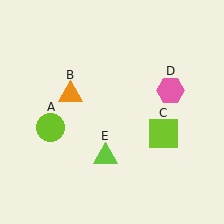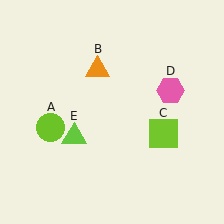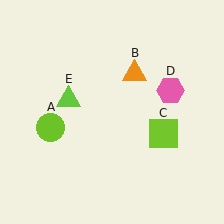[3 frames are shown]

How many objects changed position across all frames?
2 objects changed position: orange triangle (object B), lime triangle (object E).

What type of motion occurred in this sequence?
The orange triangle (object B), lime triangle (object E) rotated clockwise around the center of the scene.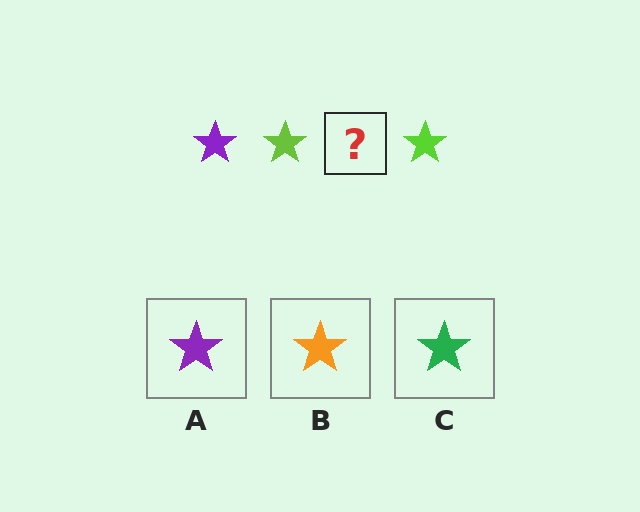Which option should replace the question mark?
Option A.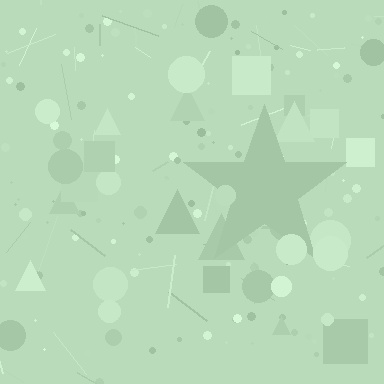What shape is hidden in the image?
A star is hidden in the image.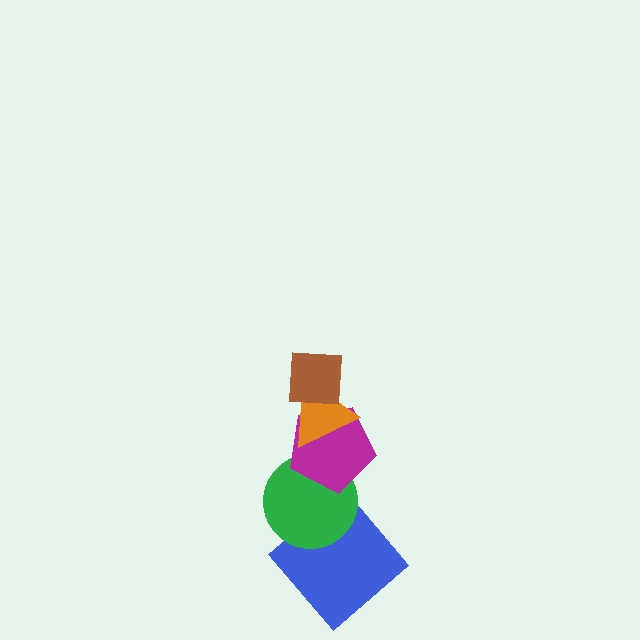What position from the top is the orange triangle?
The orange triangle is 2nd from the top.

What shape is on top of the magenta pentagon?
The orange triangle is on top of the magenta pentagon.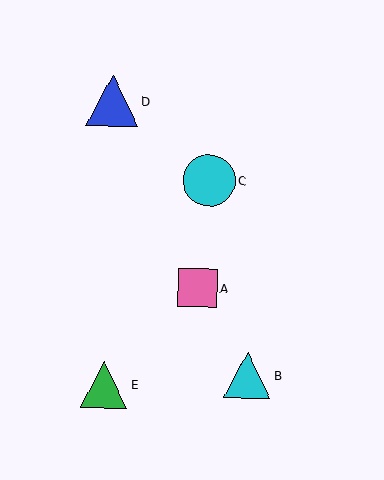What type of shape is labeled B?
Shape B is a cyan triangle.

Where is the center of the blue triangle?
The center of the blue triangle is at (113, 101).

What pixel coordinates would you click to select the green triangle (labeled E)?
Click at (105, 385) to select the green triangle E.